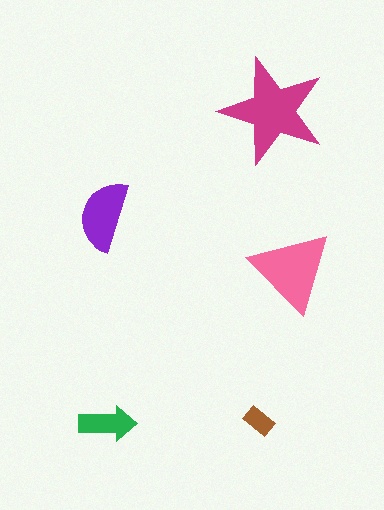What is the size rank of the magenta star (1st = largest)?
1st.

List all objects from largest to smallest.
The magenta star, the pink triangle, the purple semicircle, the green arrow, the brown rectangle.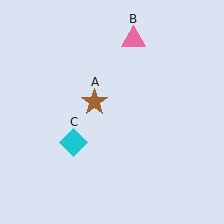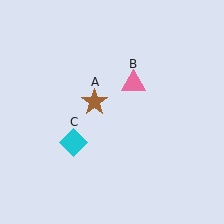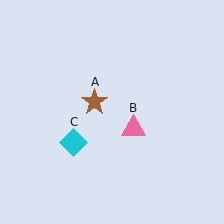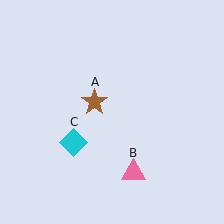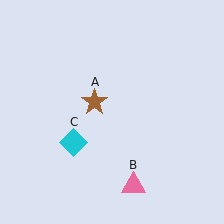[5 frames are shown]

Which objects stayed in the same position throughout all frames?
Brown star (object A) and cyan diamond (object C) remained stationary.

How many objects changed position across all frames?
1 object changed position: pink triangle (object B).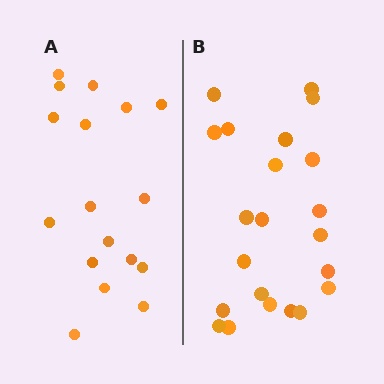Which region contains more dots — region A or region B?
Region B (the right region) has more dots.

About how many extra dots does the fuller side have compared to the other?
Region B has about 5 more dots than region A.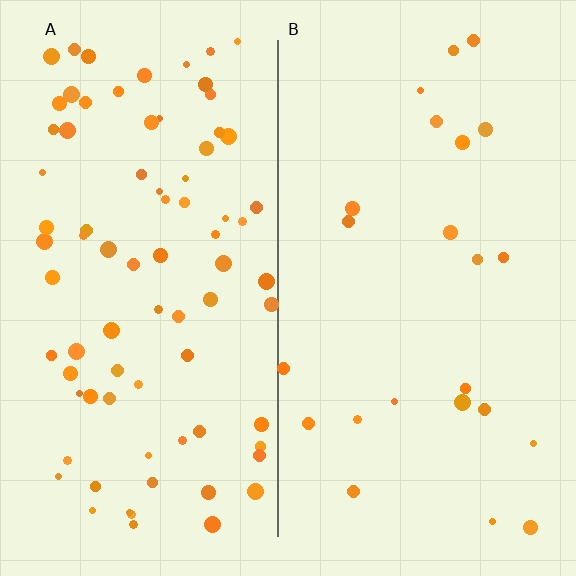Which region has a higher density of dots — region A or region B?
A (the left).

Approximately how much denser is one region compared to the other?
Approximately 3.5× — region A over region B.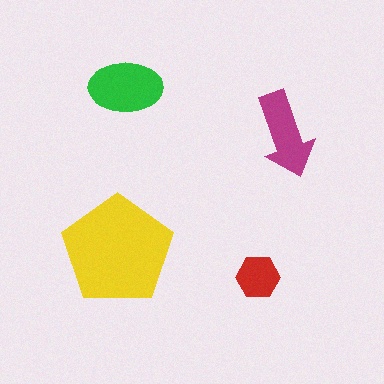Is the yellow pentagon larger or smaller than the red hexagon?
Larger.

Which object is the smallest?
The red hexagon.